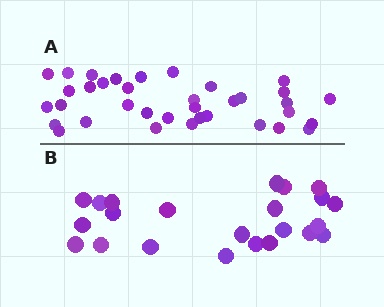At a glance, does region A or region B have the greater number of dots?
Region A (the top region) has more dots.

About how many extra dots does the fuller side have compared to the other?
Region A has approximately 15 more dots than region B.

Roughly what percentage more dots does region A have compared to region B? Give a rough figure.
About 55% more.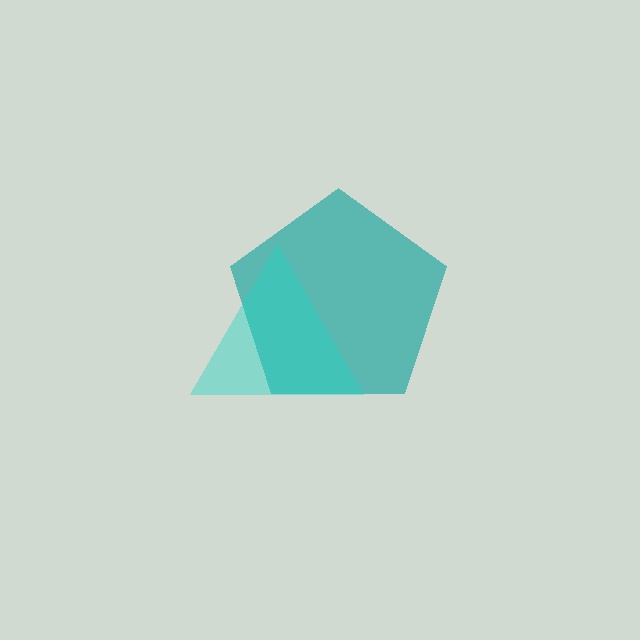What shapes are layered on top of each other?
The layered shapes are: a teal pentagon, a cyan triangle.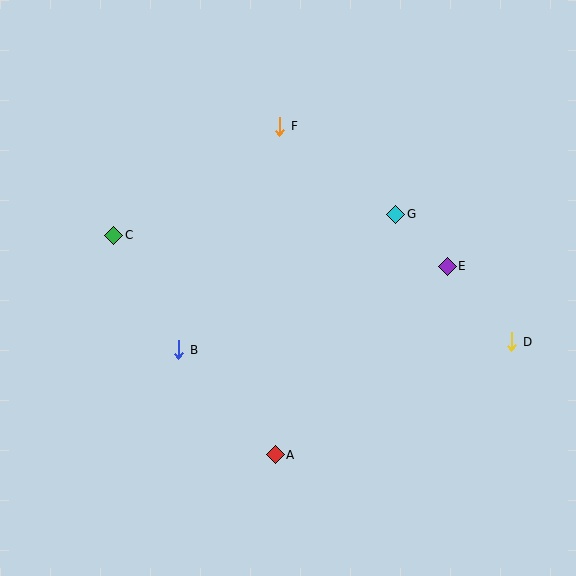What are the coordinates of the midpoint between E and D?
The midpoint between E and D is at (480, 304).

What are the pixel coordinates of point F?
Point F is at (280, 127).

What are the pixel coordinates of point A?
Point A is at (275, 455).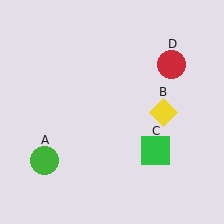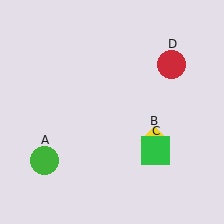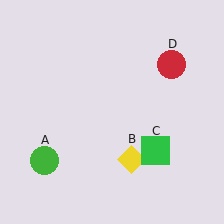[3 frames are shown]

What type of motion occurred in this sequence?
The yellow diamond (object B) rotated clockwise around the center of the scene.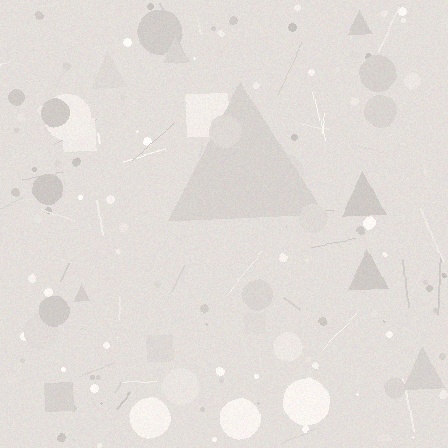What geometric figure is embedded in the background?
A triangle is embedded in the background.